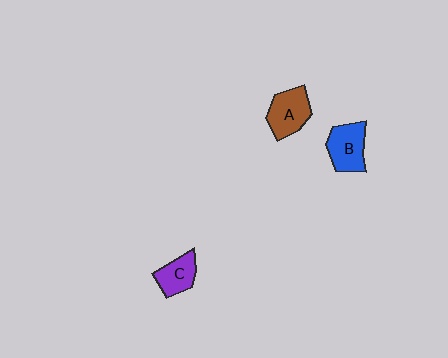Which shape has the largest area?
Shape A (brown).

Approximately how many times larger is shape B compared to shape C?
Approximately 1.3 times.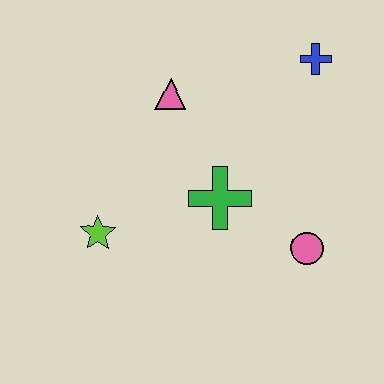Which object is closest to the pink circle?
The green cross is closest to the pink circle.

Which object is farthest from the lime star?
The blue cross is farthest from the lime star.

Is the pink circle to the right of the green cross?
Yes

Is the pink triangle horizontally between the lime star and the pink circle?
Yes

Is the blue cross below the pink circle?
No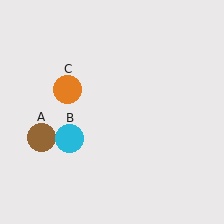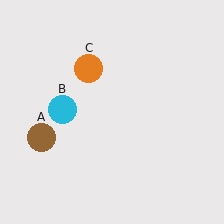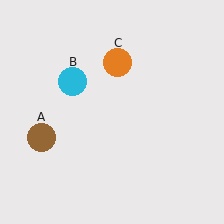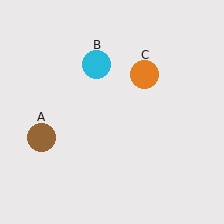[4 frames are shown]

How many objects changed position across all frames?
2 objects changed position: cyan circle (object B), orange circle (object C).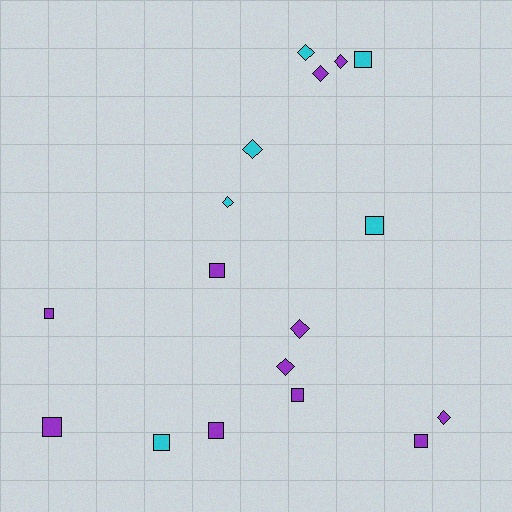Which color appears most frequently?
Purple, with 11 objects.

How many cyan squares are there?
There are 3 cyan squares.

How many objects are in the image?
There are 17 objects.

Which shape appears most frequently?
Square, with 9 objects.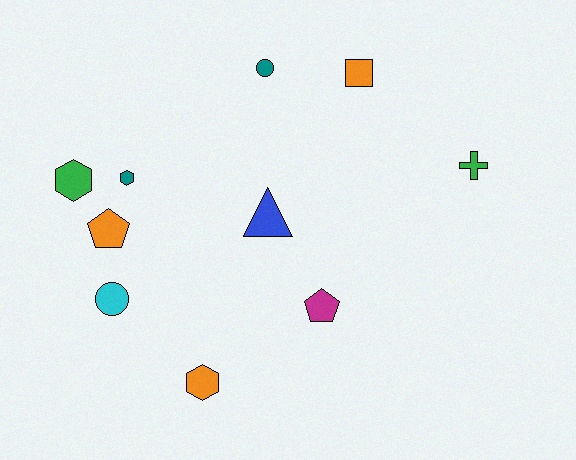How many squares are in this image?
There is 1 square.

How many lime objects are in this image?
There are no lime objects.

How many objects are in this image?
There are 10 objects.